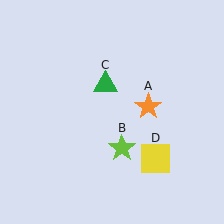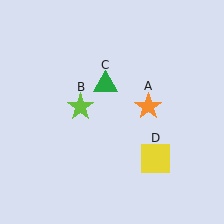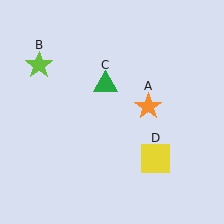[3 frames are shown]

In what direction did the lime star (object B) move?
The lime star (object B) moved up and to the left.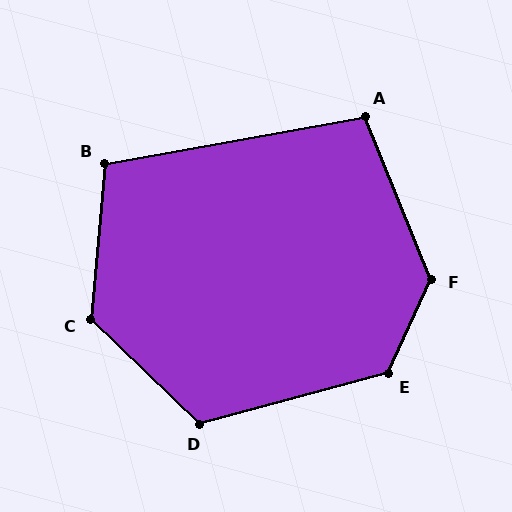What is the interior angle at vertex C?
Approximately 129 degrees (obtuse).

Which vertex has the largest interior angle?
F, at approximately 133 degrees.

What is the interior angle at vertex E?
Approximately 130 degrees (obtuse).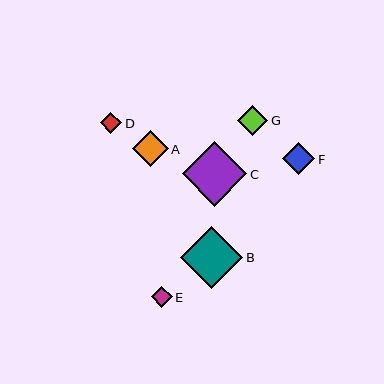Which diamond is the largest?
Diamond C is the largest with a size of approximately 65 pixels.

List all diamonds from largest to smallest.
From largest to smallest: C, B, A, F, G, D, E.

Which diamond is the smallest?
Diamond E is the smallest with a size of approximately 21 pixels.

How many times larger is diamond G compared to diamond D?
Diamond G is approximately 1.4 times the size of diamond D.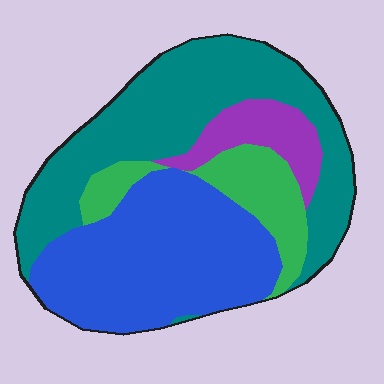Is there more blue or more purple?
Blue.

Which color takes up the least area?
Purple, at roughly 10%.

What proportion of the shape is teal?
Teal takes up between a quarter and a half of the shape.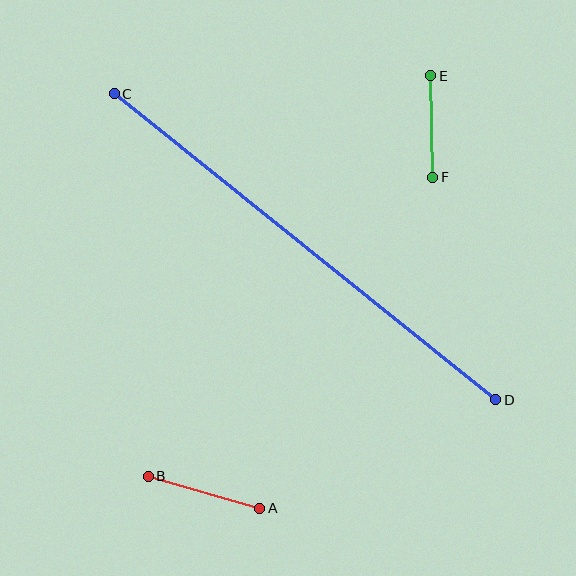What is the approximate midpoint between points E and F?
The midpoint is at approximately (432, 127) pixels.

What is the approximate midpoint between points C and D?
The midpoint is at approximately (305, 247) pixels.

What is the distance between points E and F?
The distance is approximately 101 pixels.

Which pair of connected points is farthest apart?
Points C and D are farthest apart.